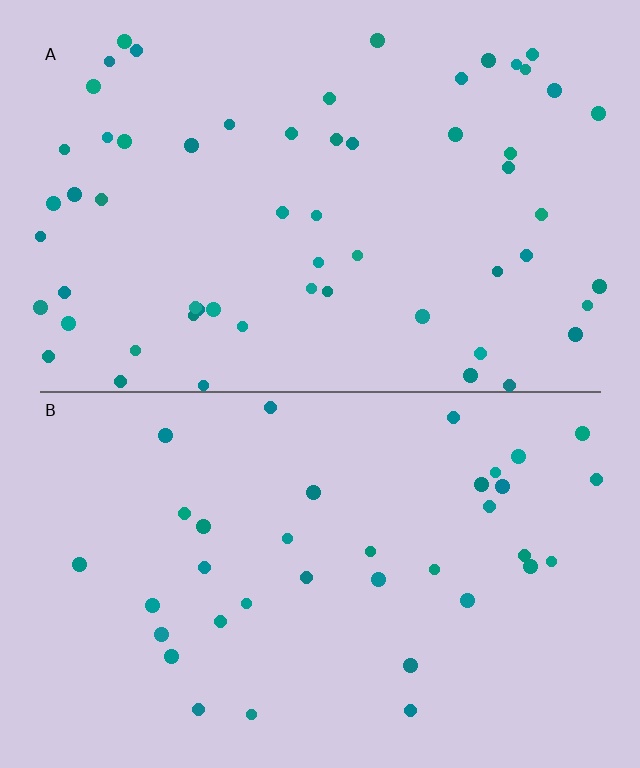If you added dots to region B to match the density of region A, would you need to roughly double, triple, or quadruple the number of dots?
Approximately double.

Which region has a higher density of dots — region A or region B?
A (the top).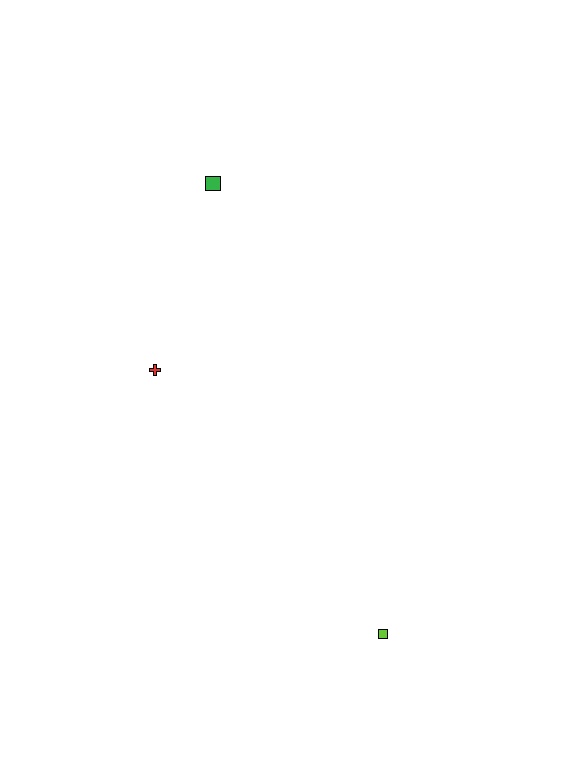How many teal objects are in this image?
There are no teal objects.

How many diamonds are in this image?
There are no diamonds.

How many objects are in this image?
There are 3 objects.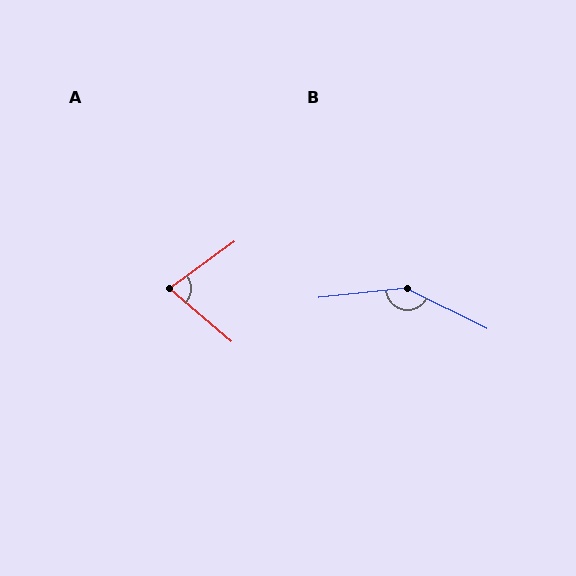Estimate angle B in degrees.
Approximately 148 degrees.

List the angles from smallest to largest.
A (76°), B (148°).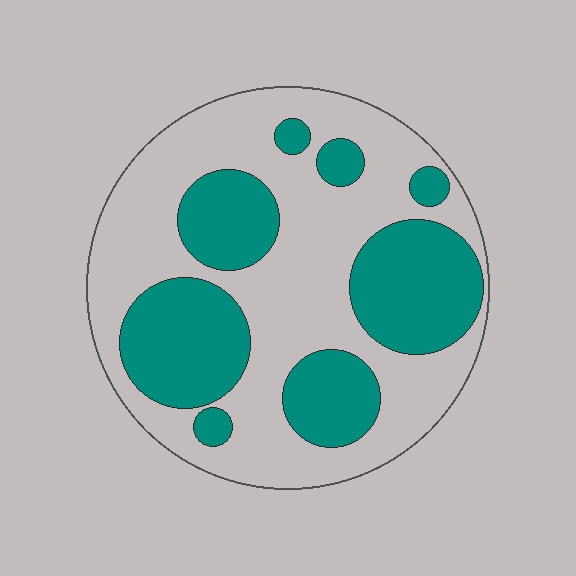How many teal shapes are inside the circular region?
8.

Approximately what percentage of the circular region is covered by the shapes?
Approximately 40%.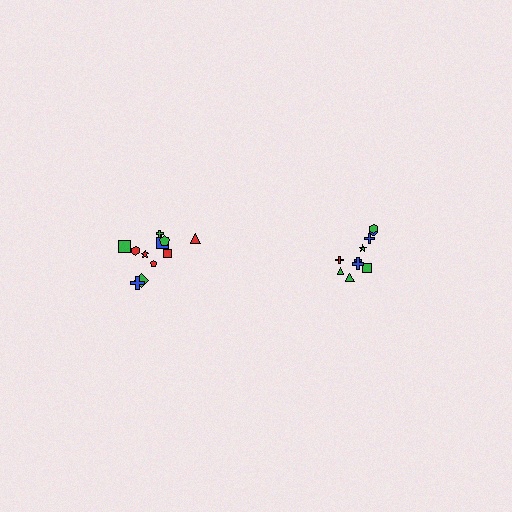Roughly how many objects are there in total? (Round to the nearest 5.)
Roughly 20 objects in total.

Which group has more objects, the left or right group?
The left group.